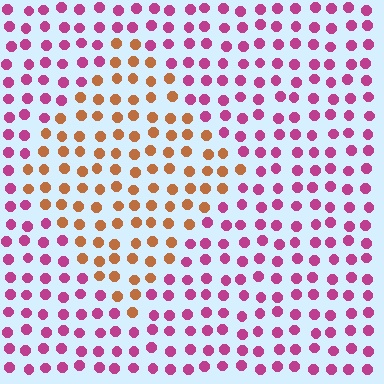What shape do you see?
I see a diamond.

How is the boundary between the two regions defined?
The boundary is defined purely by a slight shift in hue (about 61 degrees). Spacing, size, and orientation are identical on both sides.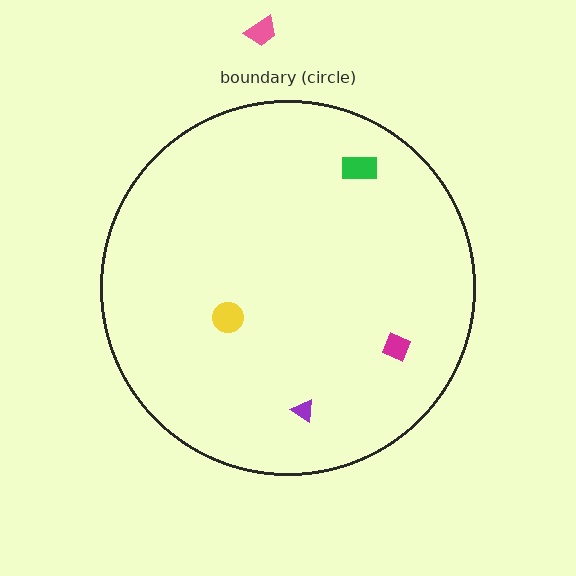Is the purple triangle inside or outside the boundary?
Inside.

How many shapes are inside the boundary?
4 inside, 1 outside.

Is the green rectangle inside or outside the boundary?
Inside.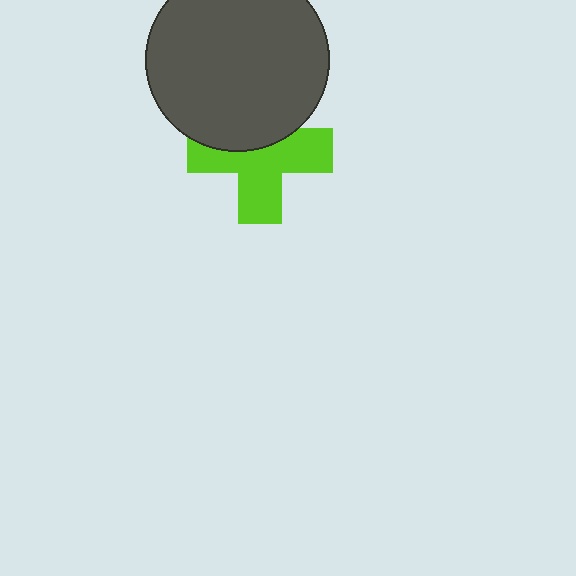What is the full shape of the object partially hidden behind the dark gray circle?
The partially hidden object is a lime cross.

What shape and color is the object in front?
The object in front is a dark gray circle.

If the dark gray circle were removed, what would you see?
You would see the complete lime cross.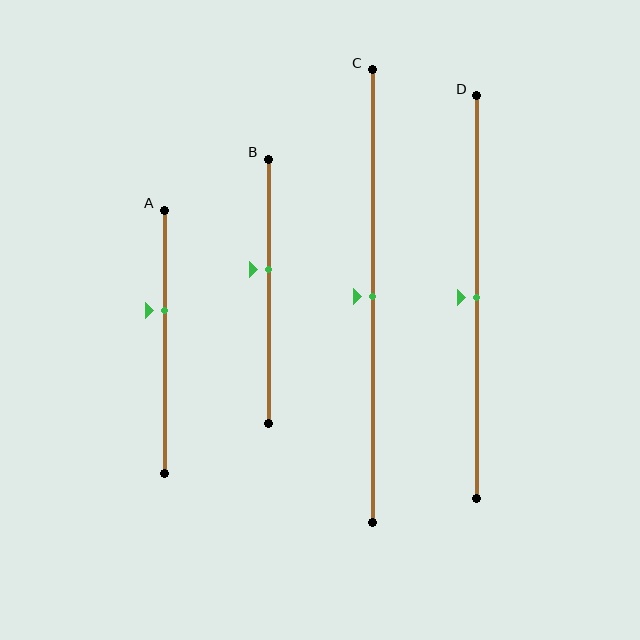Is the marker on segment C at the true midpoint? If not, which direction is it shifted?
Yes, the marker on segment C is at the true midpoint.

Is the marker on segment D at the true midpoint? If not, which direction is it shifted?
Yes, the marker on segment D is at the true midpoint.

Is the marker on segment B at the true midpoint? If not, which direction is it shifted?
No, the marker on segment B is shifted upward by about 8% of the segment length.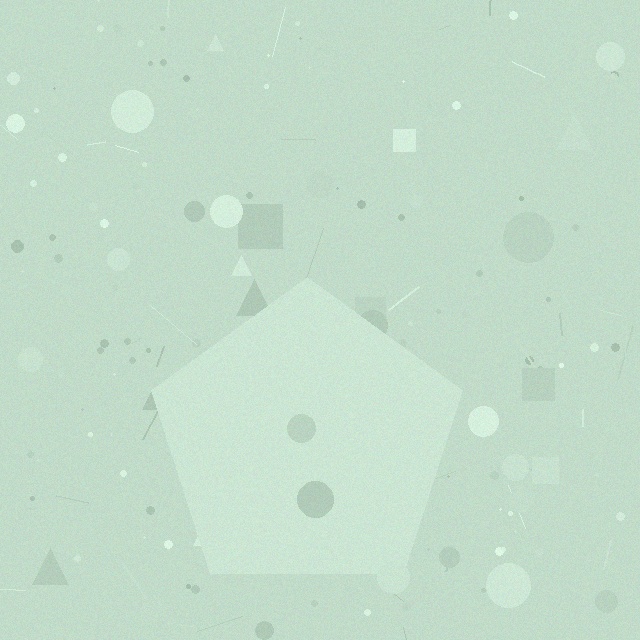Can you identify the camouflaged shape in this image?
The camouflaged shape is a pentagon.